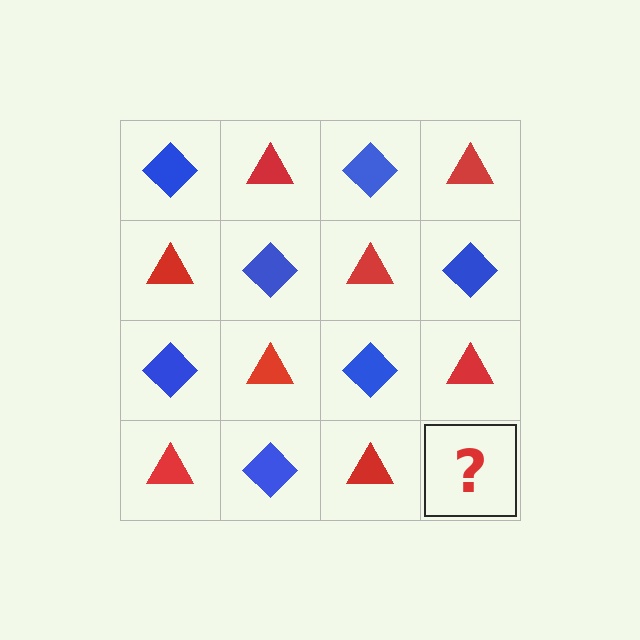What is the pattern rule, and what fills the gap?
The rule is that it alternates blue diamond and red triangle in a checkerboard pattern. The gap should be filled with a blue diamond.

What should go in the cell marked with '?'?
The missing cell should contain a blue diamond.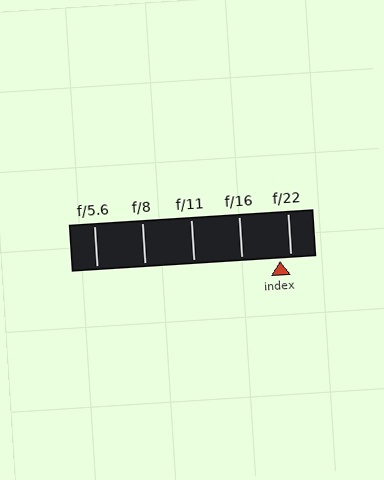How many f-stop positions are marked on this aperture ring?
There are 5 f-stop positions marked.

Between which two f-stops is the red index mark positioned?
The index mark is between f/16 and f/22.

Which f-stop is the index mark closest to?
The index mark is closest to f/22.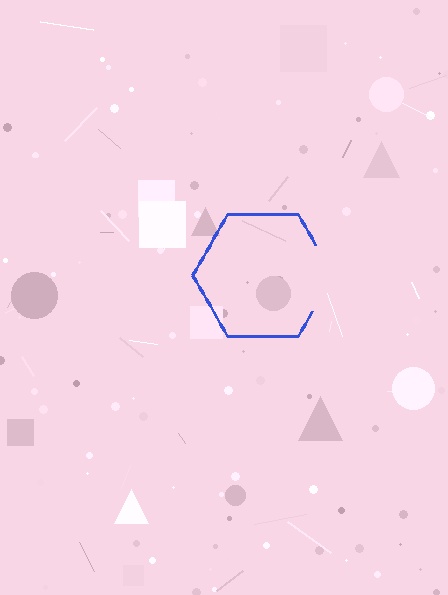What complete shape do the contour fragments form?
The contour fragments form a hexagon.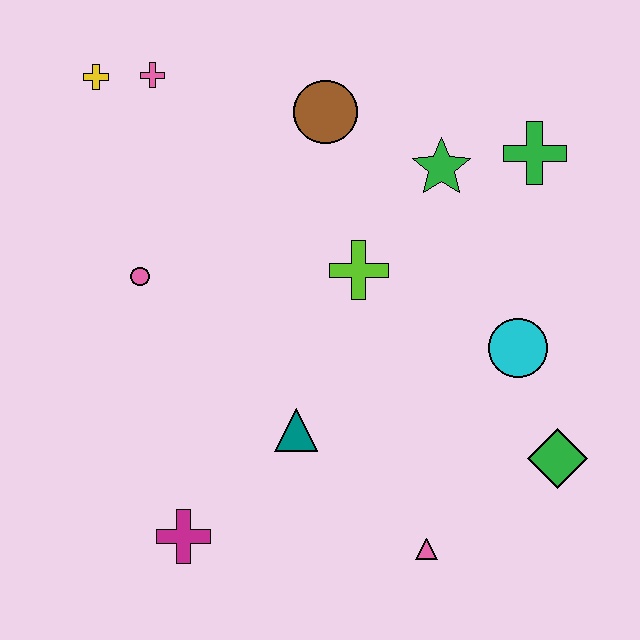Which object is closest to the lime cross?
The green star is closest to the lime cross.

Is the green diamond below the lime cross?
Yes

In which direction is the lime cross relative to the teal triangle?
The lime cross is above the teal triangle.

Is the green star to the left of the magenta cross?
No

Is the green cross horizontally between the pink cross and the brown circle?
No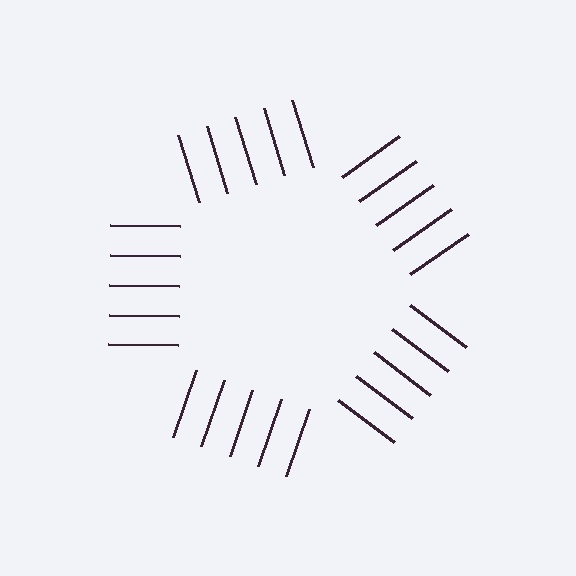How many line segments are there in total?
25 — 5 along each of the 5 edges.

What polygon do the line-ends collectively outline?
An illusory pentagon — the line segments terminate on its edges but no continuous stroke is drawn.